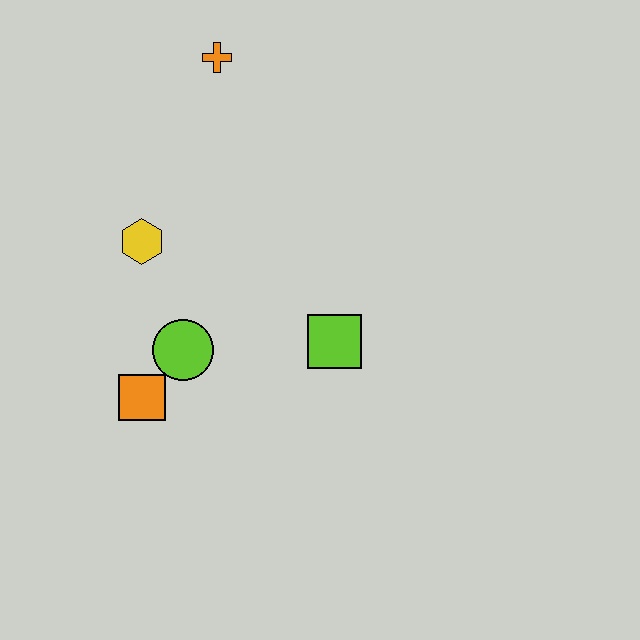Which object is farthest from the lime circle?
The orange cross is farthest from the lime circle.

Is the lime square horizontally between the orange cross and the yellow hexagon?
No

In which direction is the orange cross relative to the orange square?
The orange cross is above the orange square.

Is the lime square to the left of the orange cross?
No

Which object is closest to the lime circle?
The orange square is closest to the lime circle.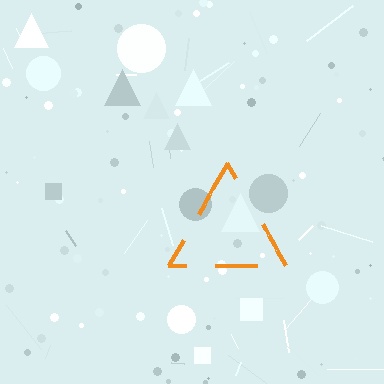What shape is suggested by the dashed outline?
The dashed outline suggests a triangle.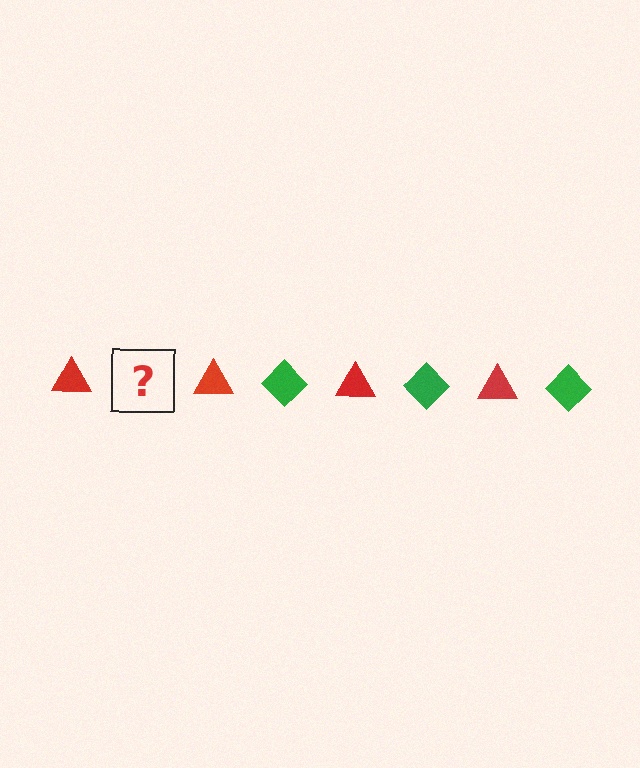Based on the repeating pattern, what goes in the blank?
The blank should be a green diamond.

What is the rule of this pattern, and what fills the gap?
The rule is that the pattern alternates between red triangle and green diamond. The gap should be filled with a green diamond.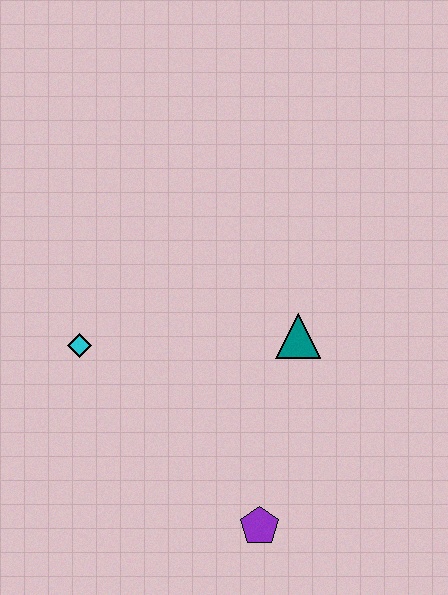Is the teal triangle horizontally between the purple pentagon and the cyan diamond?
No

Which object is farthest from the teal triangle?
The cyan diamond is farthest from the teal triangle.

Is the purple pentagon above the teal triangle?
No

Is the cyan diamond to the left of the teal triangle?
Yes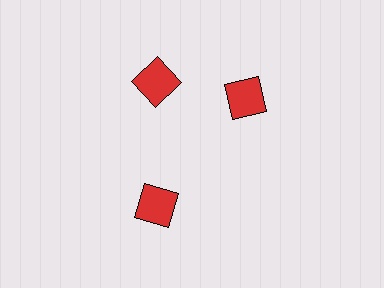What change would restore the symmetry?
The symmetry would be restored by rotating it back into even spacing with its neighbors so that all 3 squares sit at equal angles and equal distance from the center.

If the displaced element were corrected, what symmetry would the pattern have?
It would have 3-fold rotational symmetry — the pattern would map onto itself every 120 degrees.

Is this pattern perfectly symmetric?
No. The 3 red squares are arranged in a ring, but one element near the 3 o'clock position is rotated out of alignment along the ring, breaking the 3-fold rotational symmetry.